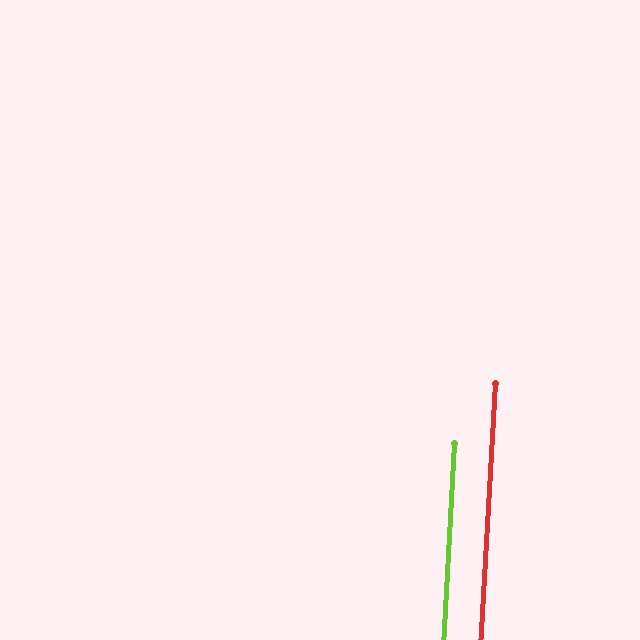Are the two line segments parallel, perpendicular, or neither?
Parallel — their directions differ by only 0.1°.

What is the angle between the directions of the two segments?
Approximately 0 degrees.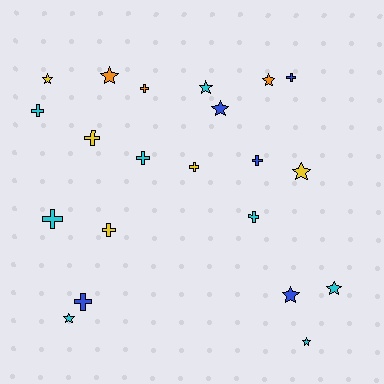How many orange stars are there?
There are 2 orange stars.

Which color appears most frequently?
Cyan, with 8 objects.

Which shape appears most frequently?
Cross, with 11 objects.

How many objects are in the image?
There are 21 objects.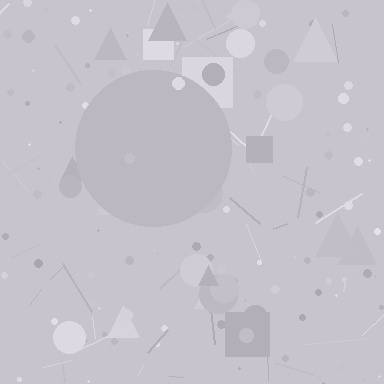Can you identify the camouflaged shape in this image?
The camouflaged shape is a circle.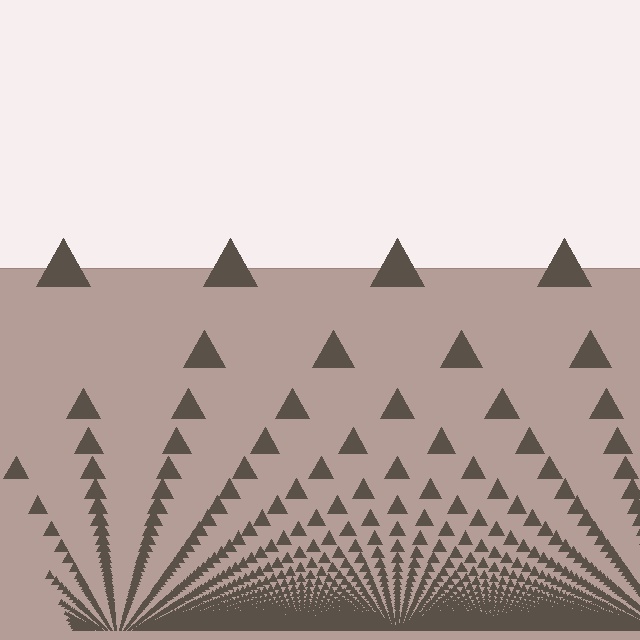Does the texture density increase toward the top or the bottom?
Density increases toward the bottom.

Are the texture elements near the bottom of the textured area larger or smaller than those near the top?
Smaller. The gradient is inverted — elements near the bottom are smaller and denser.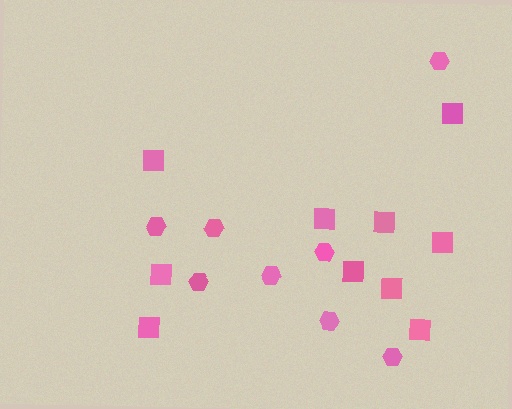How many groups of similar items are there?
There are 2 groups: one group of hexagons (8) and one group of squares (10).